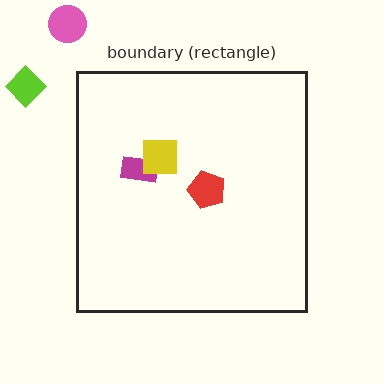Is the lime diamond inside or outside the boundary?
Outside.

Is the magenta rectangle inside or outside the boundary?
Inside.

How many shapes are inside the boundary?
3 inside, 2 outside.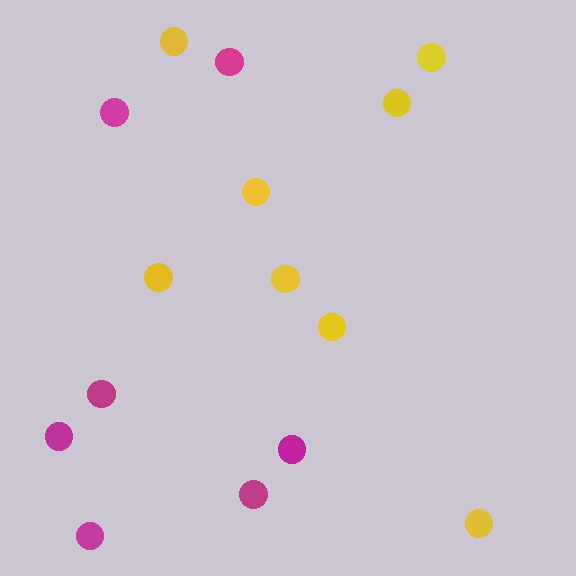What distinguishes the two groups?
There are 2 groups: one group of magenta circles (7) and one group of yellow circles (8).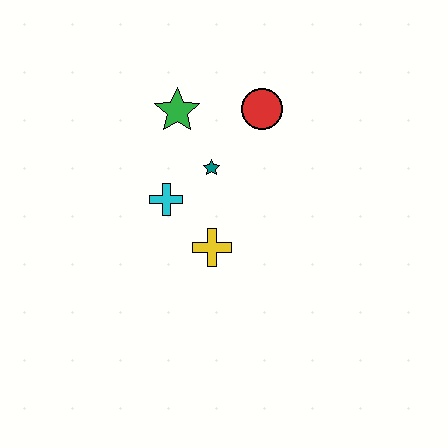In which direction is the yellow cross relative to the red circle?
The yellow cross is below the red circle.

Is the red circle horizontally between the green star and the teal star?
No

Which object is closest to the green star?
The teal star is closest to the green star.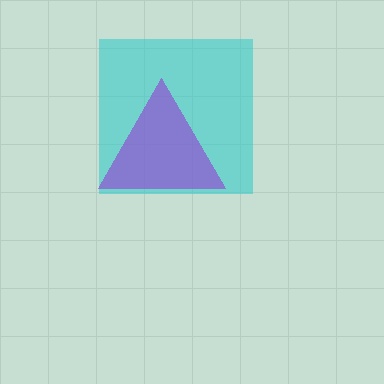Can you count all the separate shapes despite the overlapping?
Yes, there are 2 separate shapes.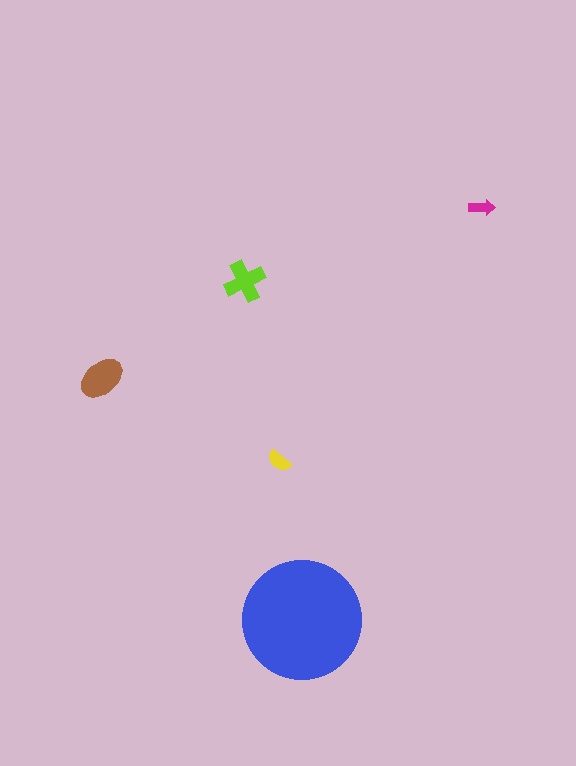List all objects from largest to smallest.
The blue circle, the brown ellipse, the lime cross, the yellow semicircle, the magenta arrow.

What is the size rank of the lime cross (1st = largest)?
3rd.